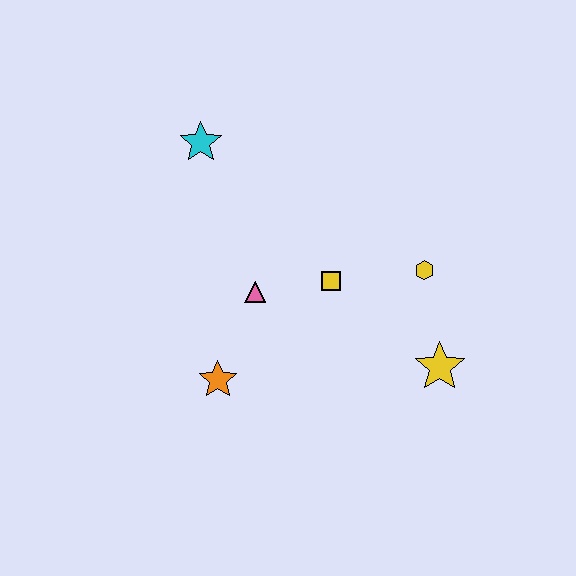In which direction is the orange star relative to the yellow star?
The orange star is to the left of the yellow star.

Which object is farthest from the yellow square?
The cyan star is farthest from the yellow square.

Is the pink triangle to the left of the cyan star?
No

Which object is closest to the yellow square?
The pink triangle is closest to the yellow square.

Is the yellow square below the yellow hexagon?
Yes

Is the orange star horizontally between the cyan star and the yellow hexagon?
Yes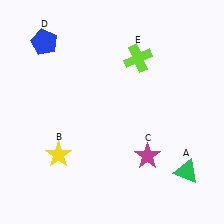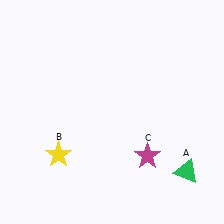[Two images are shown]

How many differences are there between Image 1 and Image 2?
There are 2 differences between the two images.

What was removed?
The lime cross (E), the blue pentagon (D) were removed in Image 2.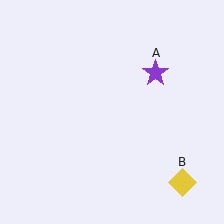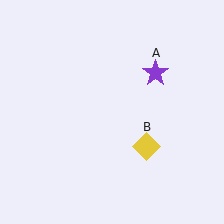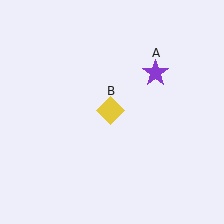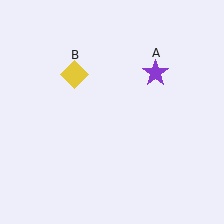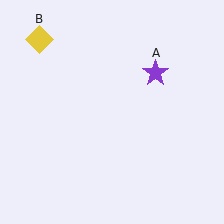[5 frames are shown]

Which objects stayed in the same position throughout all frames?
Purple star (object A) remained stationary.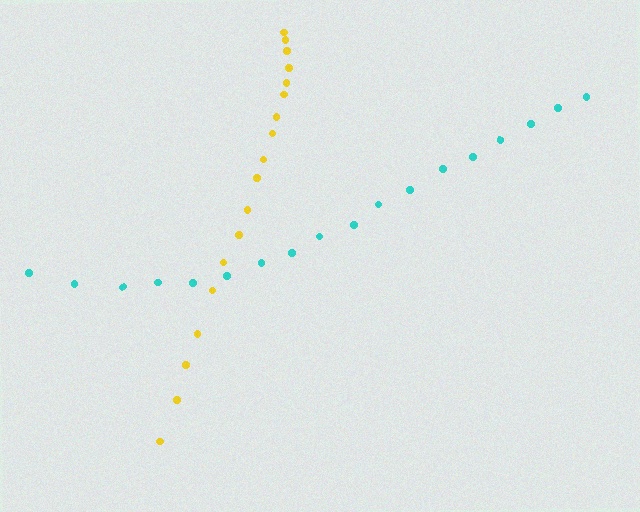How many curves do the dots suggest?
There are 2 distinct paths.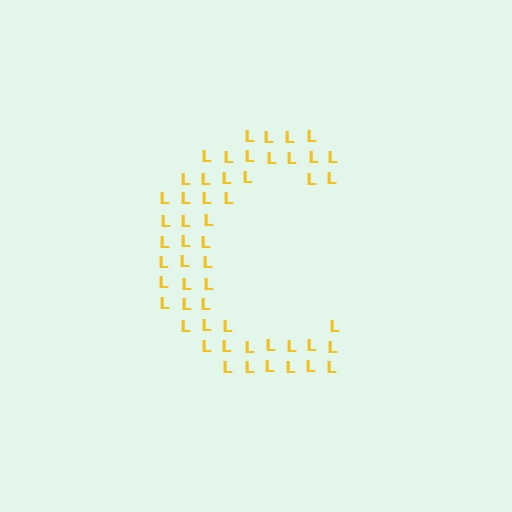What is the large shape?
The large shape is the letter C.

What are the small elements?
The small elements are letter L's.